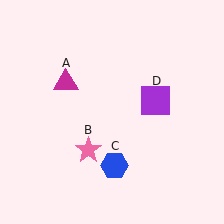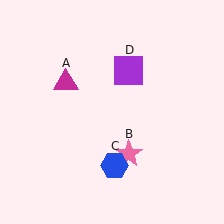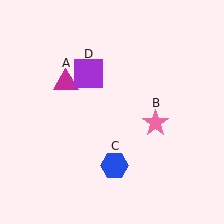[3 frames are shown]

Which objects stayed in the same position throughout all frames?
Magenta triangle (object A) and blue hexagon (object C) remained stationary.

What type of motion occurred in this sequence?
The pink star (object B), purple square (object D) rotated counterclockwise around the center of the scene.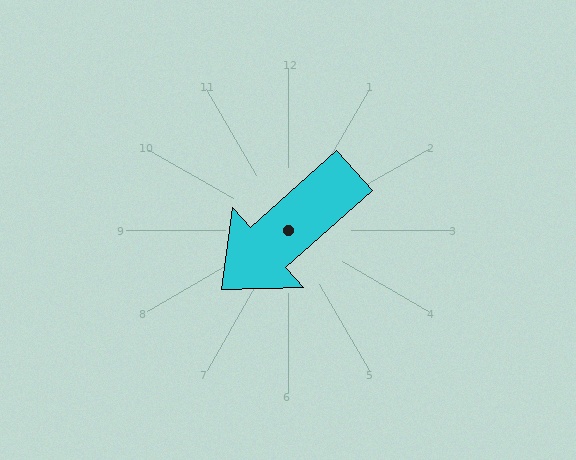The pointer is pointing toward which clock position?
Roughly 8 o'clock.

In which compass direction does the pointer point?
Southwest.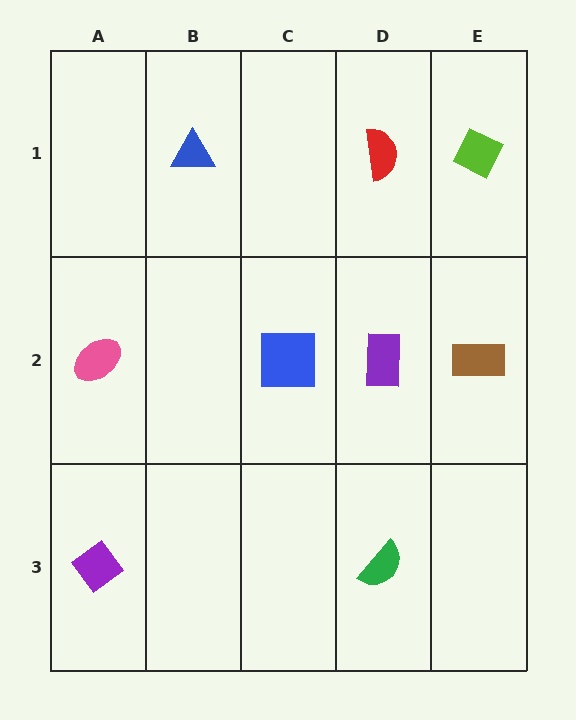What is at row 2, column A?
A pink ellipse.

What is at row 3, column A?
A purple diamond.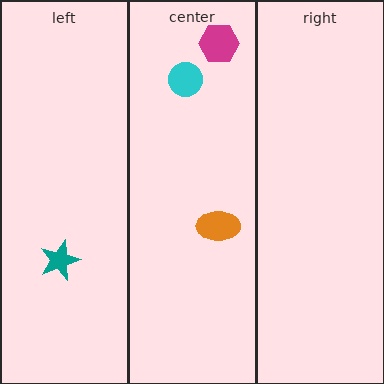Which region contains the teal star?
The left region.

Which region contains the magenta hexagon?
The center region.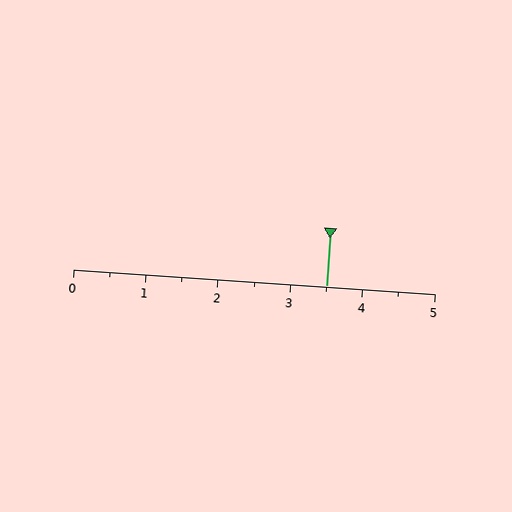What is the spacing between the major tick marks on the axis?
The major ticks are spaced 1 apart.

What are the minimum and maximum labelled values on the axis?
The axis runs from 0 to 5.